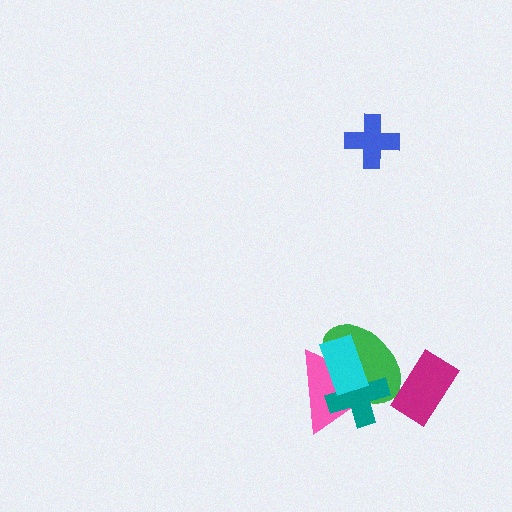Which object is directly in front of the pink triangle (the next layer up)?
The green ellipse is directly in front of the pink triangle.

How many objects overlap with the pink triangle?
3 objects overlap with the pink triangle.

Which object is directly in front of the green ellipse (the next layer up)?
The teal cross is directly in front of the green ellipse.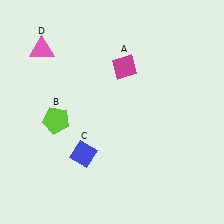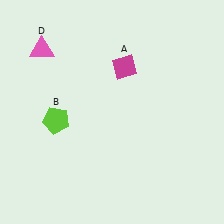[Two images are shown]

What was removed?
The blue diamond (C) was removed in Image 2.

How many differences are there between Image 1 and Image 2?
There is 1 difference between the two images.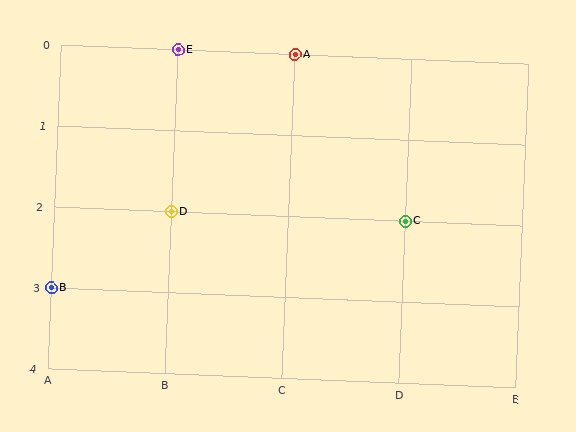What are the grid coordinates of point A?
Point A is at grid coordinates (C, 0).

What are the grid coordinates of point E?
Point E is at grid coordinates (B, 0).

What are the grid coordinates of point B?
Point B is at grid coordinates (A, 3).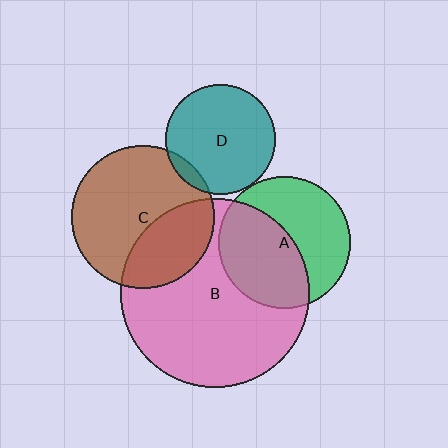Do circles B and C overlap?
Yes.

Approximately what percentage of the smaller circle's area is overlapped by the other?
Approximately 35%.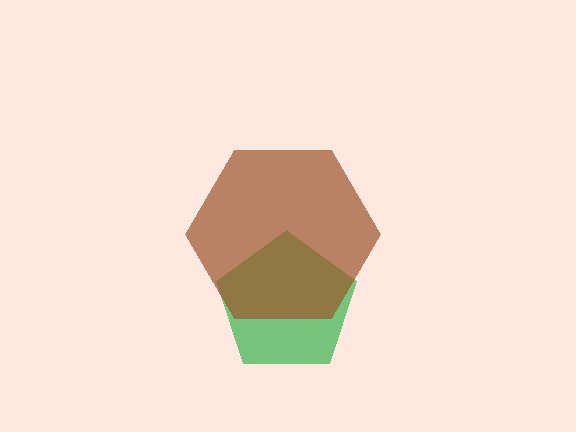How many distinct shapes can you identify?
There are 2 distinct shapes: a green pentagon, a brown hexagon.